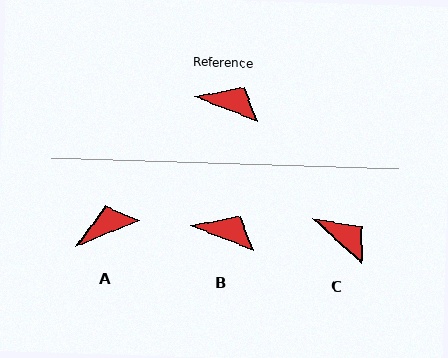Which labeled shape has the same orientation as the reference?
B.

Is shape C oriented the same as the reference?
No, it is off by about 21 degrees.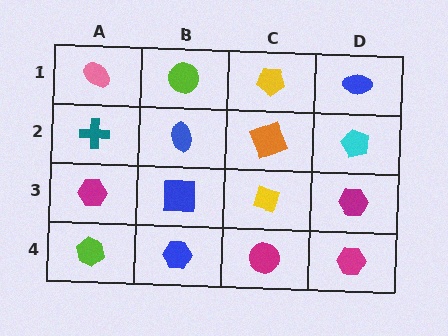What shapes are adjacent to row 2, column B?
A lime circle (row 1, column B), a blue square (row 3, column B), a teal cross (row 2, column A), an orange square (row 2, column C).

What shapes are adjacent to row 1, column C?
An orange square (row 2, column C), a lime circle (row 1, column B), a blue ellipse (row 1, column D).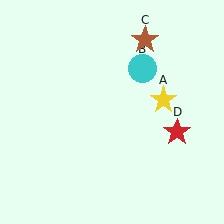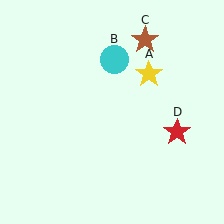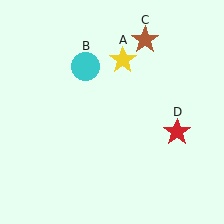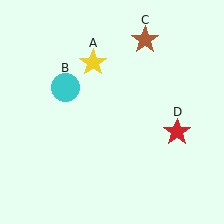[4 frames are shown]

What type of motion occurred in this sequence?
The yellow star (object A), cyan circle (object B) rotated counterclockwise around the center of the scene.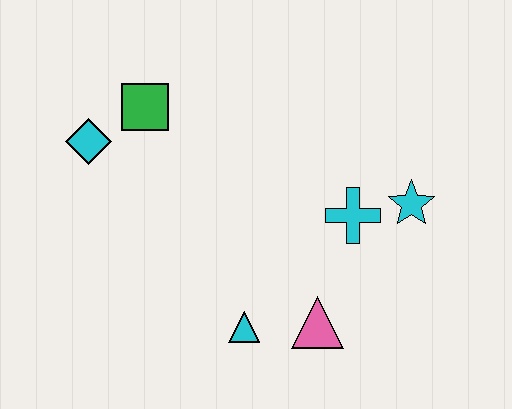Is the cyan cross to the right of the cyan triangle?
Yes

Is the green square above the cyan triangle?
Yes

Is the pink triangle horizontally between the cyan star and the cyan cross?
No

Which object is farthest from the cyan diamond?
The cyan star is farthest from the cyan diamond.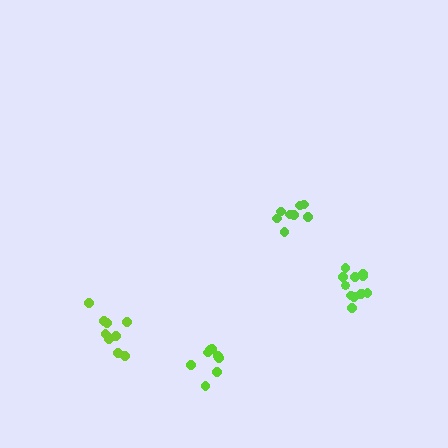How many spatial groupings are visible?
There are 4 spatial groupings.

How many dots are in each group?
Group 1: 8 dots, Group 2: 10 dots, Group 3: 8 dots, Group 4: 12 dots (38 total).